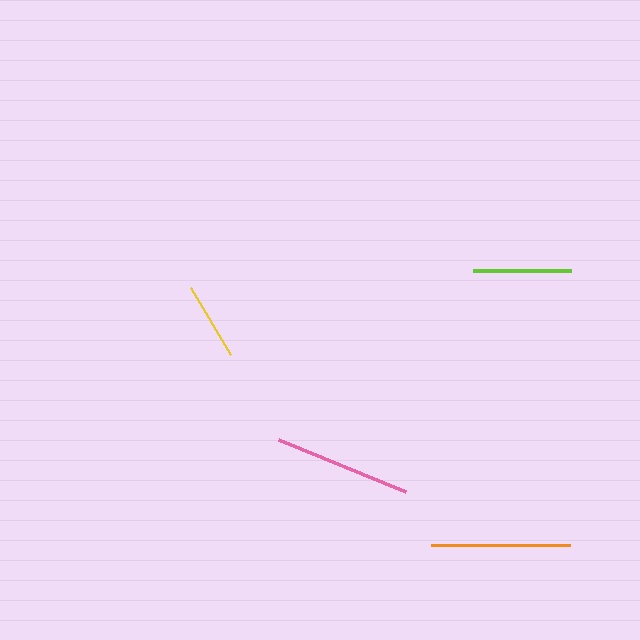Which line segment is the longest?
The orange line is the longest at approximately 139 pixels.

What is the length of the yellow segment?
The yellow segment is approximately 77 pixels long.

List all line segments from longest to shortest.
From longest to shortest: orange, pink, lime, yellow.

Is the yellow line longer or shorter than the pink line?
The pink line is longer than the yellow line.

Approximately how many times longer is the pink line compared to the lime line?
The pink line is approximately 1.4 times the length of the lime line.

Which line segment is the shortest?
The yellow line is the shortest at approximately 77 pixels.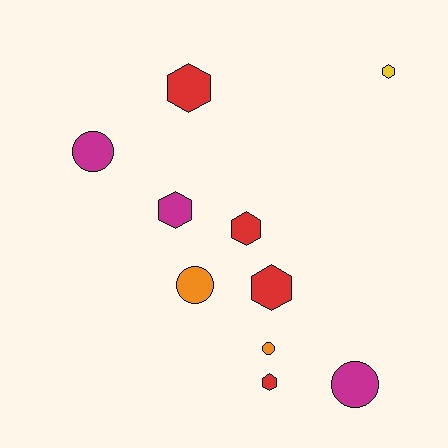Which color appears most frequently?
Red, with 4 objects.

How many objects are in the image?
There are 10 objects.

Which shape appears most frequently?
Hexagon, with 6 objects.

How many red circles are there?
There are no red circles.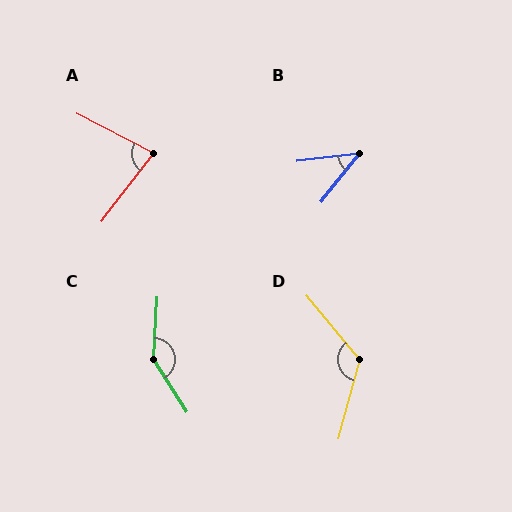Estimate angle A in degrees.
Approximately 80 degrees.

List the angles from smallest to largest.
B (45°), A (80°), D (125°), C (144°).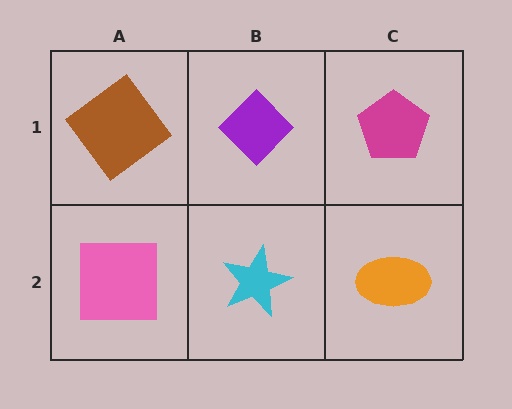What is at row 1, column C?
A magenta pentagon.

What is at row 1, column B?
A purple diamond.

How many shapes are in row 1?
3 shapes.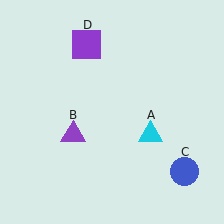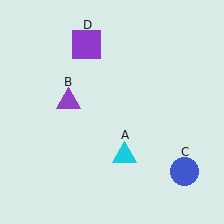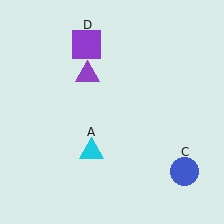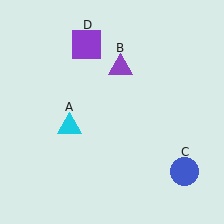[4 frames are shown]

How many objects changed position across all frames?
2 objects changed position: cyan triangle (object A), purple triangle (object B).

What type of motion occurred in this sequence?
The cyan triangle (object A), purple triangle (object B) rotated clockwise around the center of the scene.